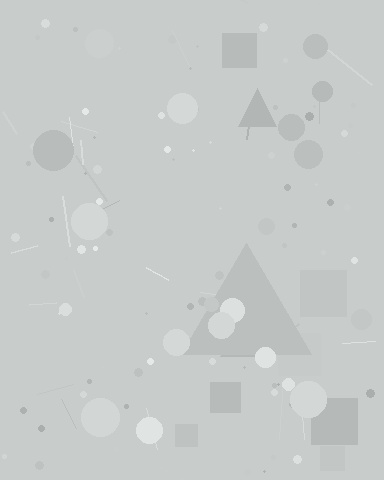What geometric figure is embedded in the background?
A triangle is embedded in the background.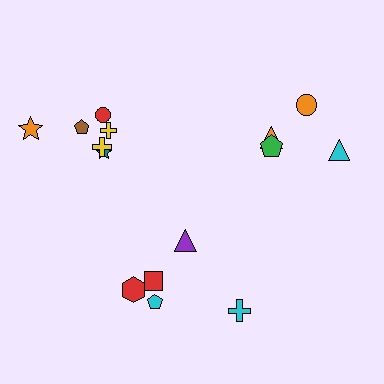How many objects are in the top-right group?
There are 4 objects.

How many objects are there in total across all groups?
There are 15 objects.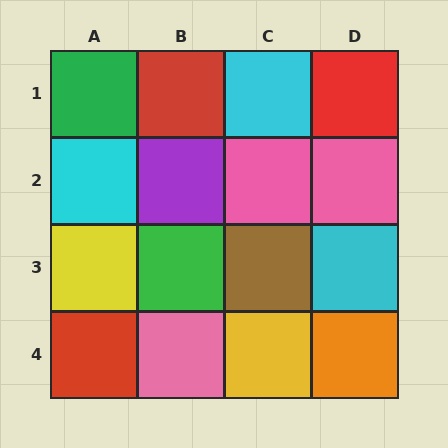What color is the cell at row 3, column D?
Cyan.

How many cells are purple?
1 cell is purple.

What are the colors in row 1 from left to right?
Green, red, cyan, red.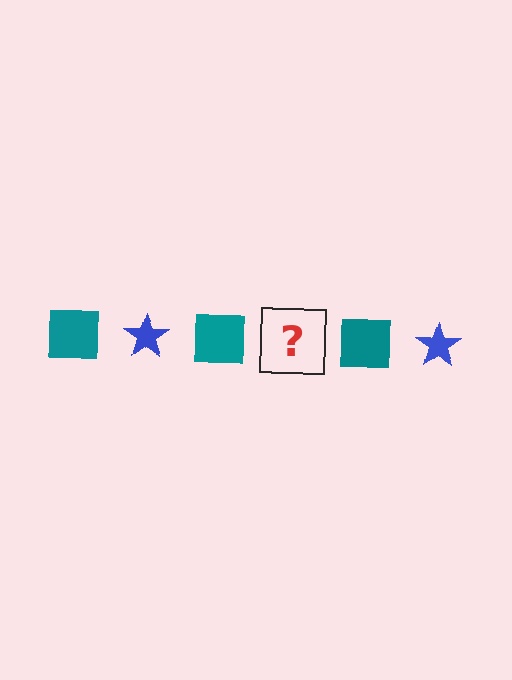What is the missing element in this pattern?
The missing element is a blue star.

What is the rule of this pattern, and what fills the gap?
The rule is that the pattern alternates between teal square and blue star. The gap should be filled with a blue star.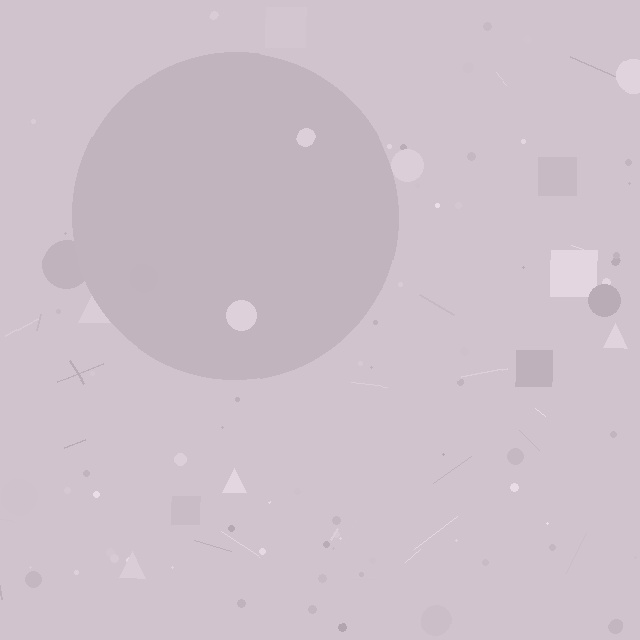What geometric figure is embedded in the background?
A circle is embedded in the background.